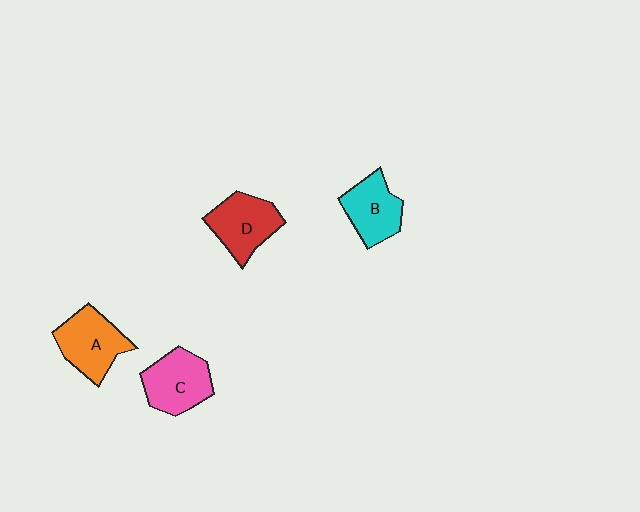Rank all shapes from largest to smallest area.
From largest to smallest: A (orange), C (pink), D (red), B (cyan).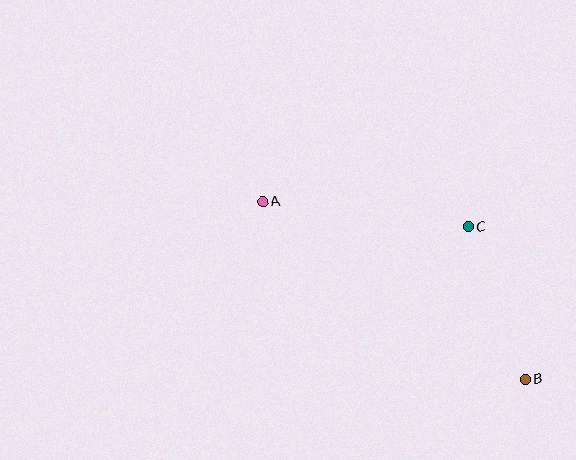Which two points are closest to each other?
Points B and C are closest to each other.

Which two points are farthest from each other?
Points A and B are farthest from each other.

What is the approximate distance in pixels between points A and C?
The distance between A and C is approximately 207 pixels.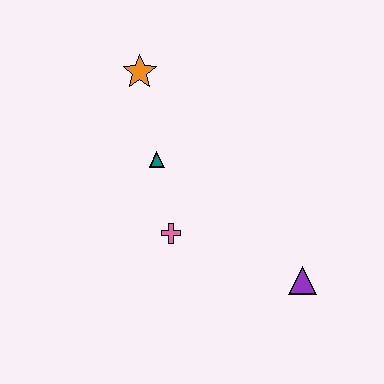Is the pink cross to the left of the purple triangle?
Yes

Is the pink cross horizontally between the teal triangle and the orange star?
No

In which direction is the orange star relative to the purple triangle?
The orange star is above the purple triangle.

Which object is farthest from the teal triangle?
The purple triangle is farthest from the teal triangle.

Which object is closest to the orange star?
The teal triangle is closest to the orange star.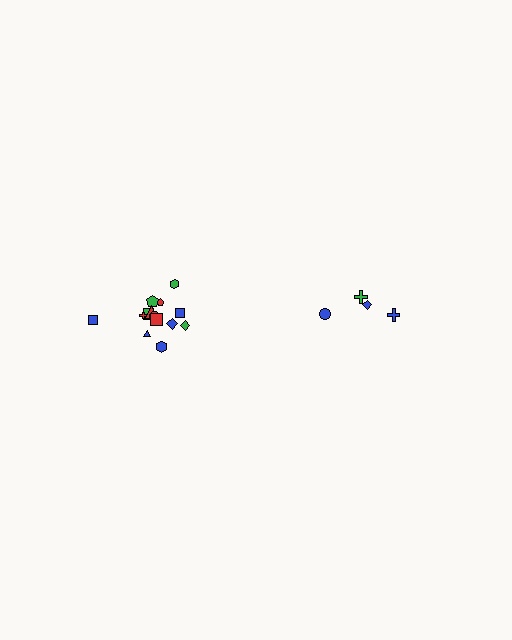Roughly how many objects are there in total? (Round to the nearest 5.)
Roughly 20 objects in total.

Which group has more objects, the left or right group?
The left group.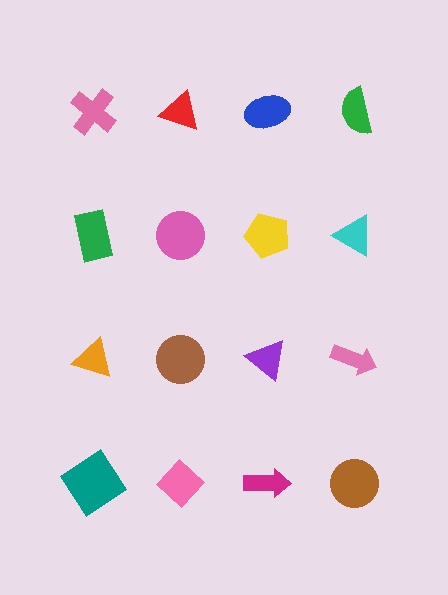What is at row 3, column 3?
A purple triangle.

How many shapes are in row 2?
4 shapes.